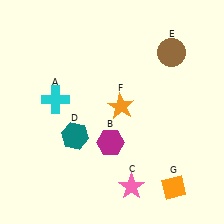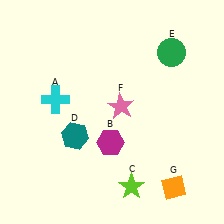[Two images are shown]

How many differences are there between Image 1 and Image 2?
There are 3 differences between the two images.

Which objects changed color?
C changed from pink to lime. E changed from brown to green. F changed from orange to pink.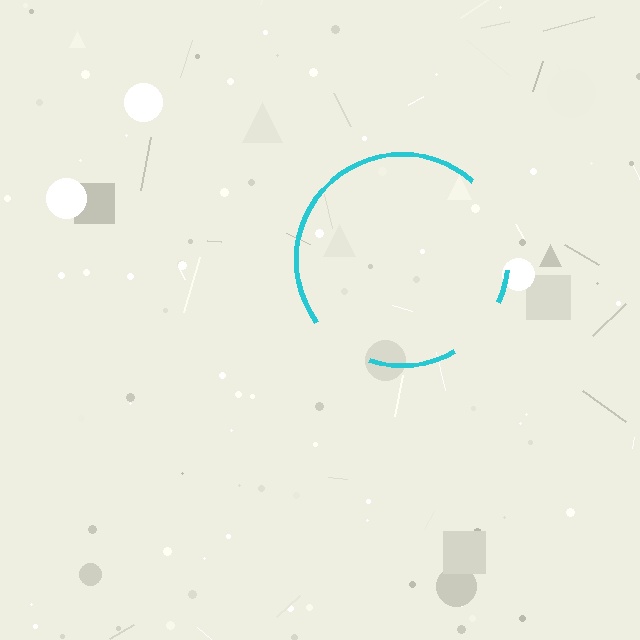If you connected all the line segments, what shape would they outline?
They would outline a circle.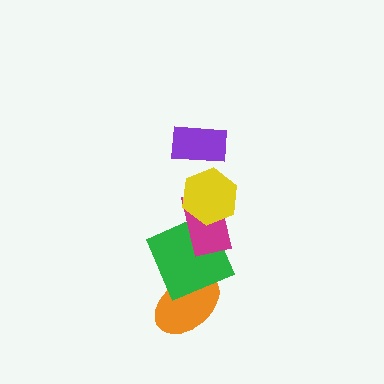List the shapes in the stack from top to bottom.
From top to bottom: the purple rectangle, the yellow hexagon, the magenta rectangle, the green square, the orange ellipse.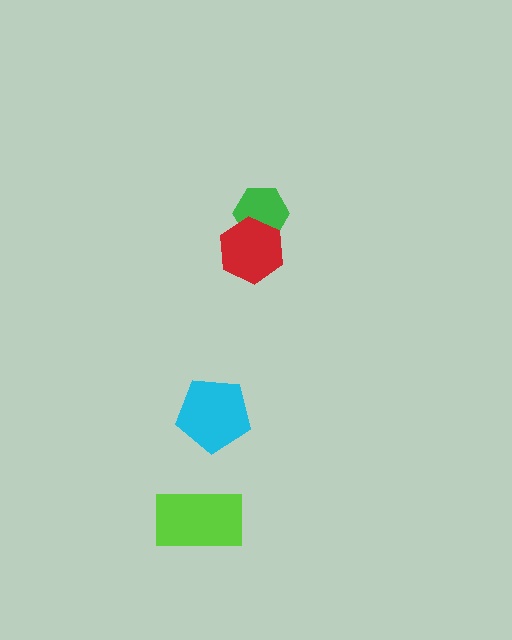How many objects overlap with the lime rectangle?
0 objects overlap with the lime rectangle.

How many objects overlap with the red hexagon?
1 object overlaps with the red hexagon.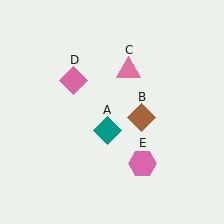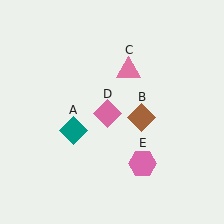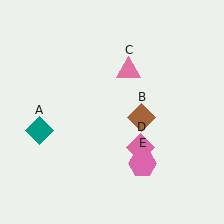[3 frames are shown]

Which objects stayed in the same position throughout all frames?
Brown diamond (object B) and pink triangle (object C) and pink hexagon (object E) remained stationary.